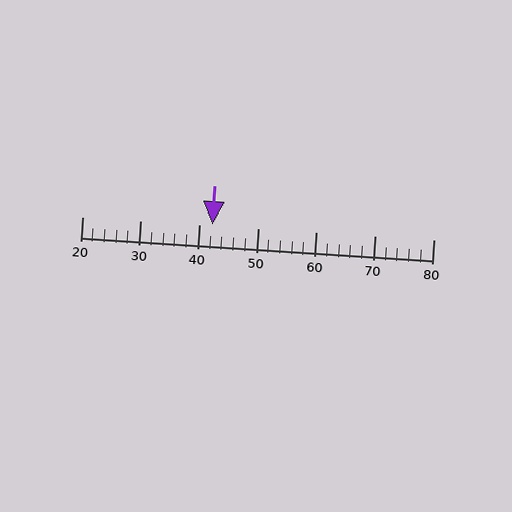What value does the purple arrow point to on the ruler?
The purple arrow points to approximately 42.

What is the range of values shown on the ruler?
The ruler shows values from 20 to 80.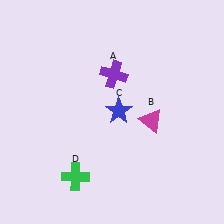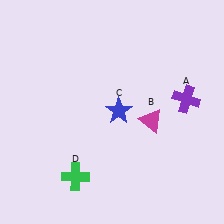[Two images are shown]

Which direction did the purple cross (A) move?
The purple cross (A) moved right.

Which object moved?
The purple cross (A) moved right.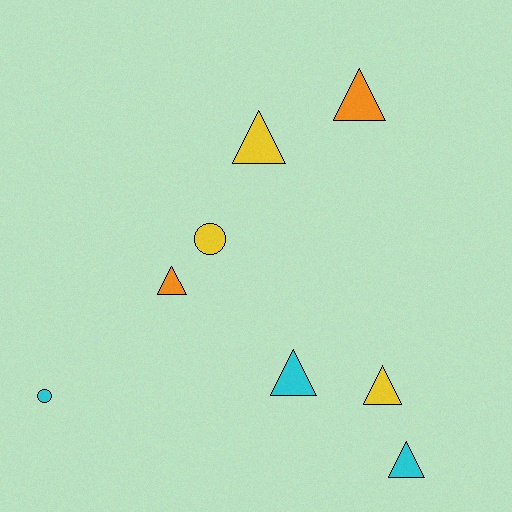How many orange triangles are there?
There are 2 orange triangles.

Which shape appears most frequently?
Triangle, with 6 objects.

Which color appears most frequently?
Yellow, with 3 objects.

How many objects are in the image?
There are 8 objects.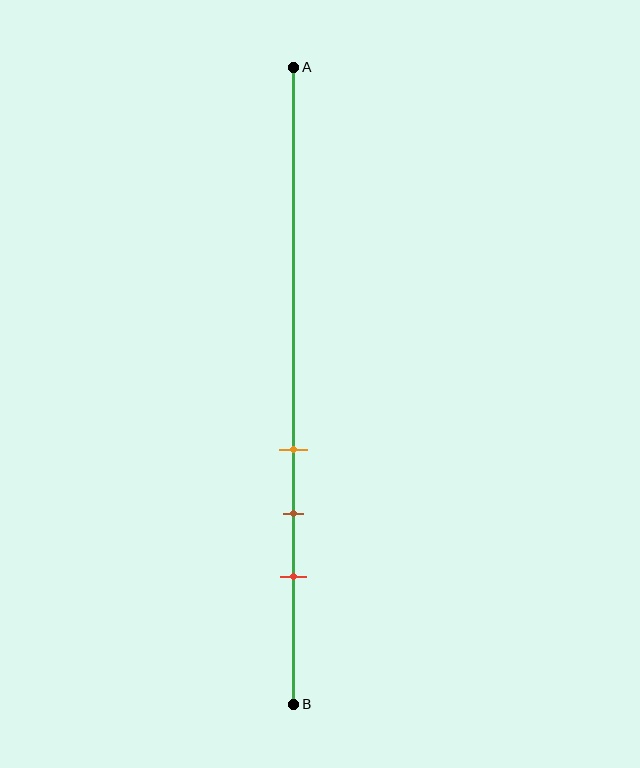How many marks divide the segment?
There are 3 marks dividing the segment.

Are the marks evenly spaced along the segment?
Yes, the marks are approximately evenly spaced.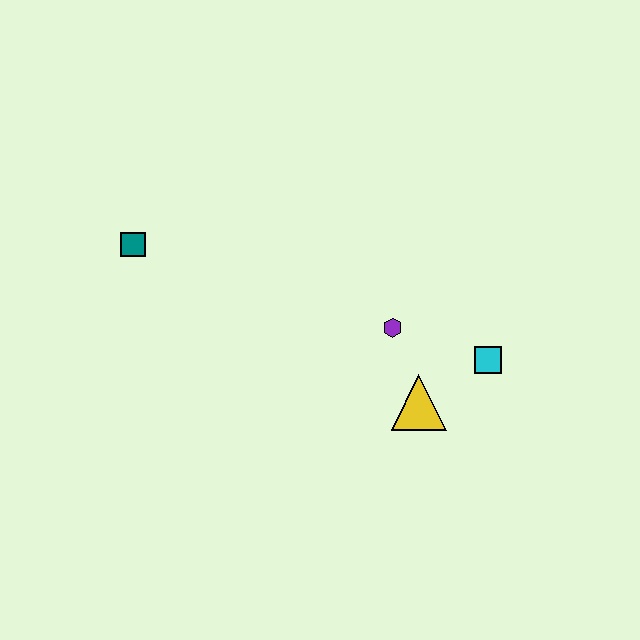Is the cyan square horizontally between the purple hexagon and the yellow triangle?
No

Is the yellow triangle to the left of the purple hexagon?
No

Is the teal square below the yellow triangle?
No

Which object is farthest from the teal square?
The cyan square is farthest from the teal square.